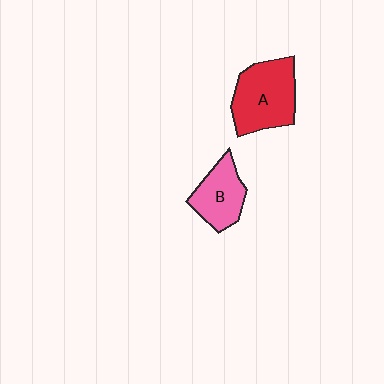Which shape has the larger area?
Shape A (red).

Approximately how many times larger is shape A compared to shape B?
Approximately 1.5 times.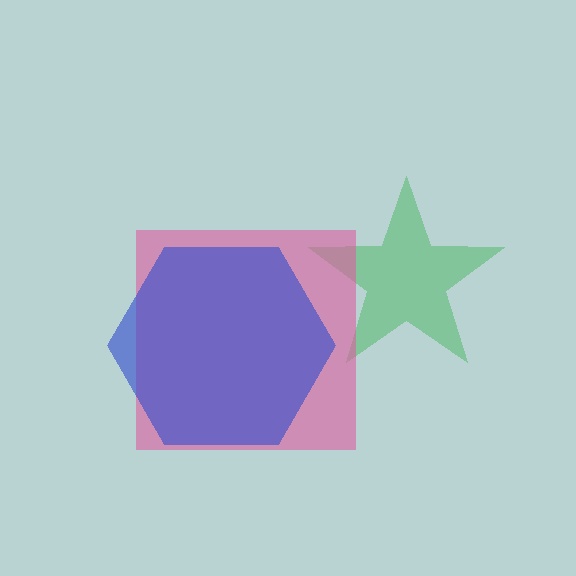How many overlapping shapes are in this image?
There are 3 overlapping shapes in the image.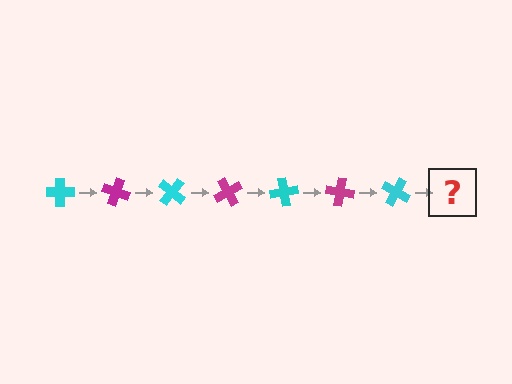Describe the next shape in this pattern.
It should be a magenta cross, rotated 140 degrees from the start.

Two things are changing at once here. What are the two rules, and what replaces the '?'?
The two rules are that it rotates 20 degrees each step and the color cycles through cyan and magenta. The '?' should be a magenta cross, rotated 140 degrees from the start.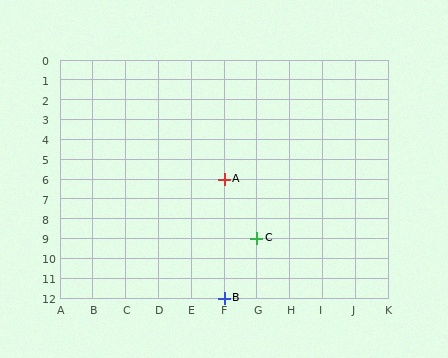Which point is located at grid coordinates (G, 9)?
Point C is at (G, 9).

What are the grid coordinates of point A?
Point A is at grid coordinates (F, 6).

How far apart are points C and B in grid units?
Points C and B are 1 column and 3 rows apart (about 3.2 grid units diagonally).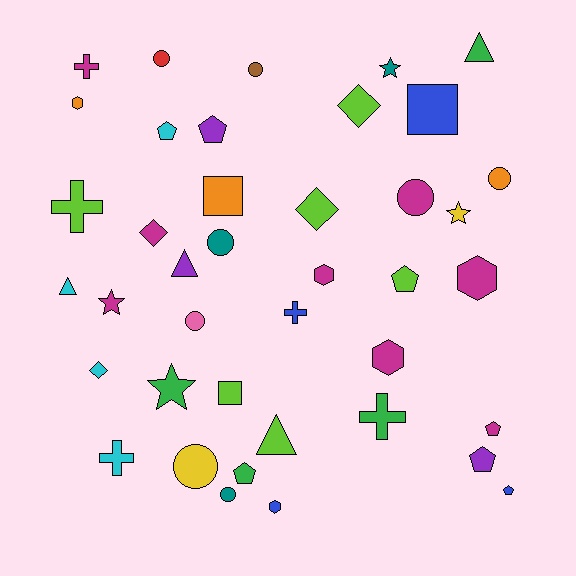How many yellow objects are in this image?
There are 2 yellow objects.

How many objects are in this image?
There are 40 objects.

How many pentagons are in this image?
There are 7 pentagons.